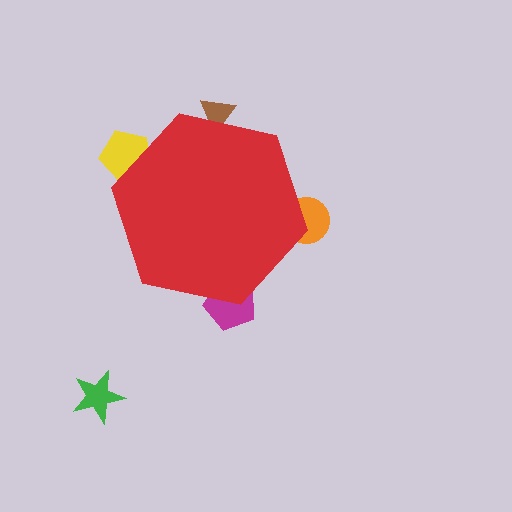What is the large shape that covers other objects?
A red hexagon.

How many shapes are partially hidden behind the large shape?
4 shapes are partially hidden.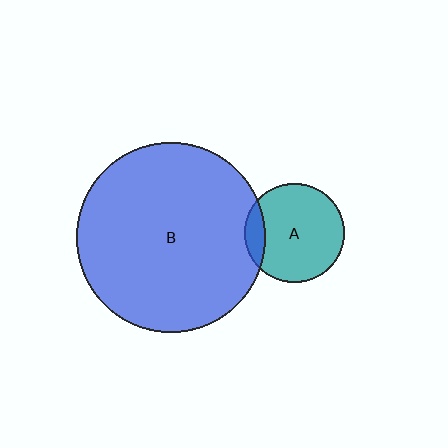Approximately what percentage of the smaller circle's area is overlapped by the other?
Approximately 15%.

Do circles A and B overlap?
Yes.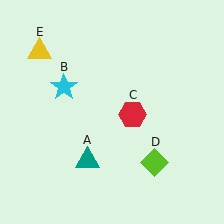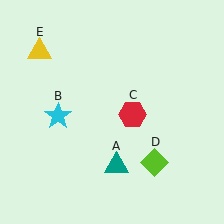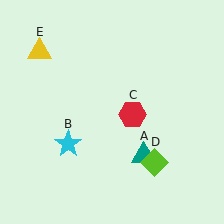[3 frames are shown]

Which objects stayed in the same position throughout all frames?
Red hexagon (object C) and lime diamond (object D) and yellow triangle (object E) remained stationary.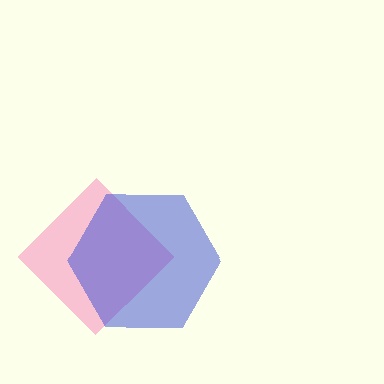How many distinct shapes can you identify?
There are 2 distinct shapes: a pink diamond, a blue hexagon.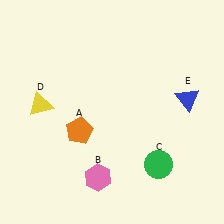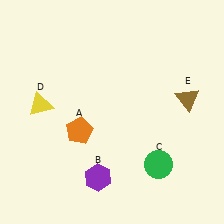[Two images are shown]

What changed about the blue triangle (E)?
In Image 1, E is blue. In Image 2, it changed to brown.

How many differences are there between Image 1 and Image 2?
There are 2 differences between the two images.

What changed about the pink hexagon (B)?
In Image 1, B is pink. In Image 2, it changed to purple.